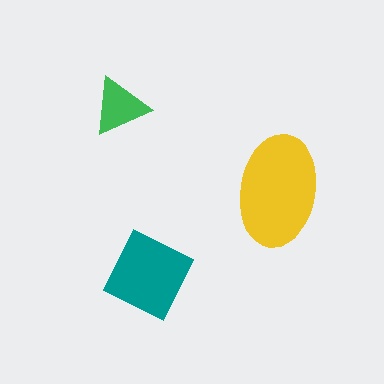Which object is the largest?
The yellow ellipse.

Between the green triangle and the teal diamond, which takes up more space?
The teal diamond.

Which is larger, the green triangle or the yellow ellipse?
The yellow ellipse.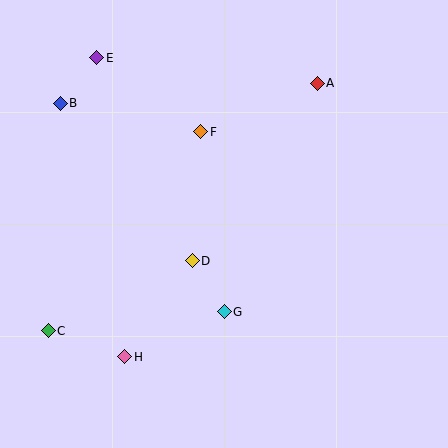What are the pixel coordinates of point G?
Point G is at (224, 312).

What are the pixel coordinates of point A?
Point A is at (317, 83).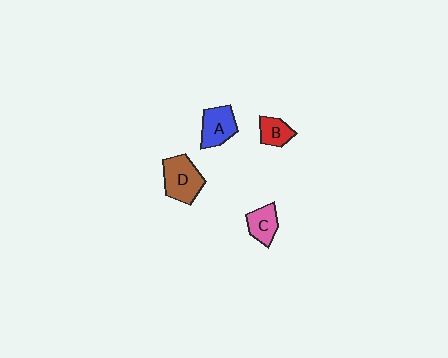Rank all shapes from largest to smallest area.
From largest to smallest: D (brown), A (blue), C (pink), B (red).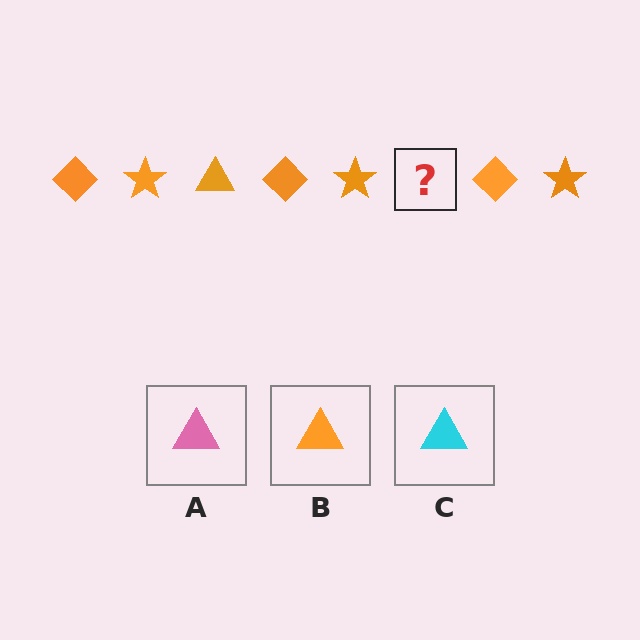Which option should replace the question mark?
Option B.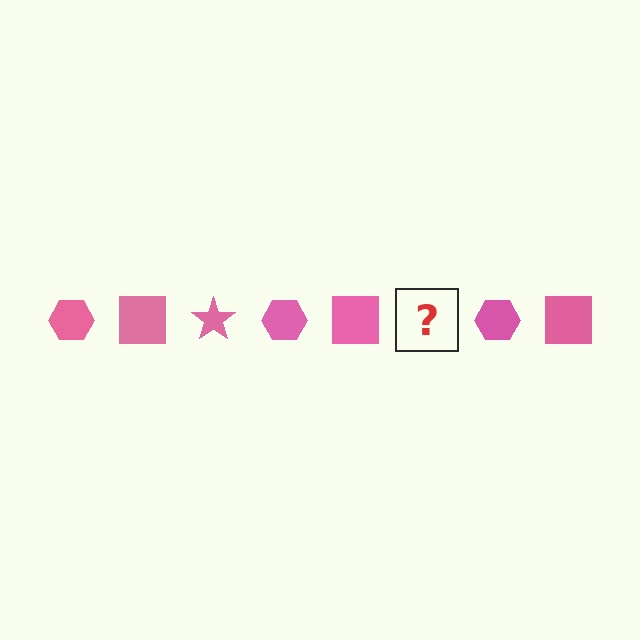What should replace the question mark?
The question mark should be replaced with a pink star.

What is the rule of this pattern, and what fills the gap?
The rule is that the pattern cycles through hexagon, square, star shapes in pink. The gap should be filled with a pink star.